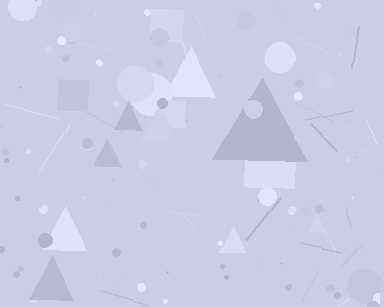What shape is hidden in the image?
A triangle is hidden in the image.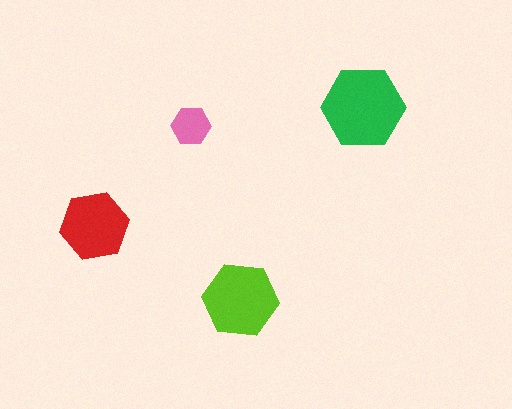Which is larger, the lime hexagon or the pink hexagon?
The lime one.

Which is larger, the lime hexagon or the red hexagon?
The lime one.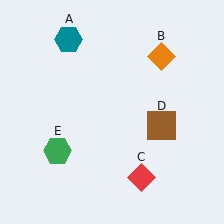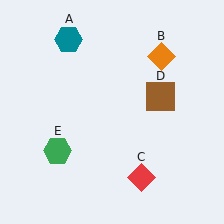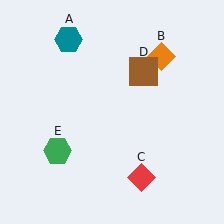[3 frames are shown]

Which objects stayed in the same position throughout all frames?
Teal hexagon (object A) and orange diamond (object B) and red diamond (object C) and green hexagon (object E) remained stationary.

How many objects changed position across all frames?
1 object changed position: brown square (object D).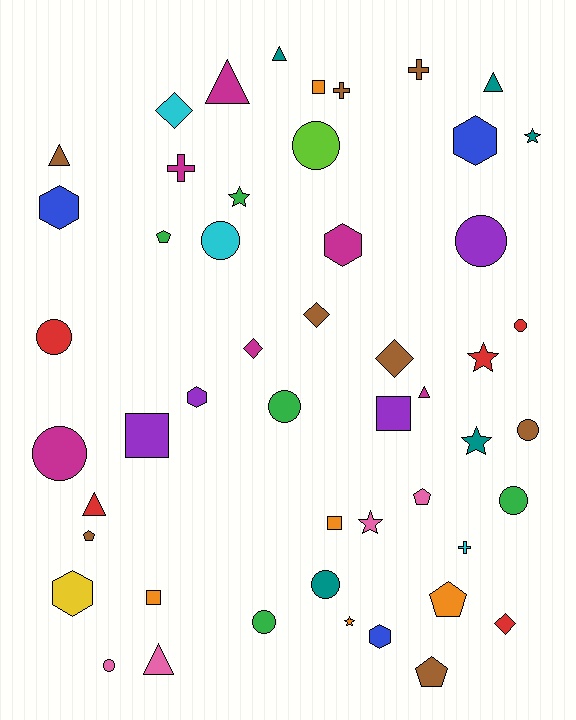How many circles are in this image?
There are 12 circles.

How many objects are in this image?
There are 50 objects.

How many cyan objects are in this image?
There are 3 cyan objects.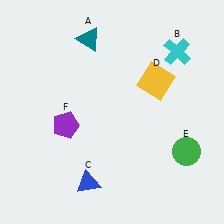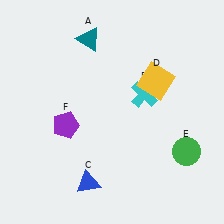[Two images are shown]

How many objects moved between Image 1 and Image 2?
1 object moved between the two images.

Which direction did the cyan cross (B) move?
The cyan cross (B) moved down.